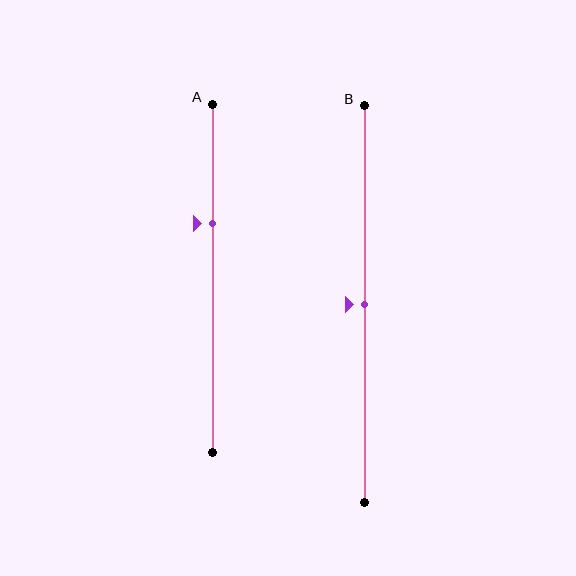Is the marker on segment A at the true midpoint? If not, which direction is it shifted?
No, the marker on segment A is shifted upward by about 16% of the segment length.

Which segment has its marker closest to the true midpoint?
Segment B has its marker closest to the true midpoint.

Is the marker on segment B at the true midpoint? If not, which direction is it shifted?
Yes, the marker on segment B is at the true midpoint.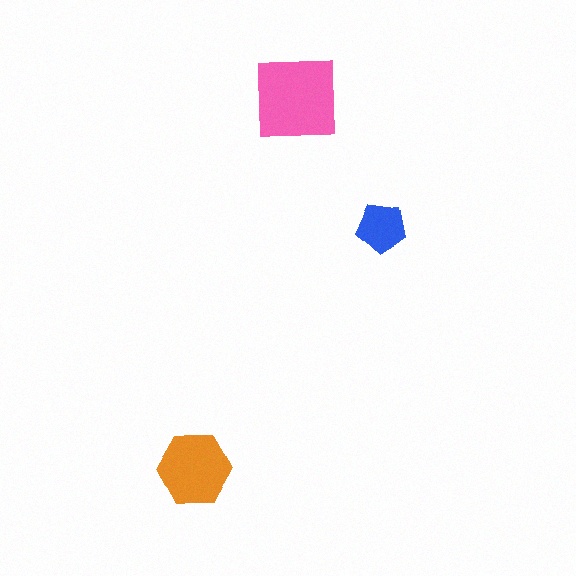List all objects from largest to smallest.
The pink square, the orange hexagon, the blue pentagon.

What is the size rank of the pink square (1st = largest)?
1st.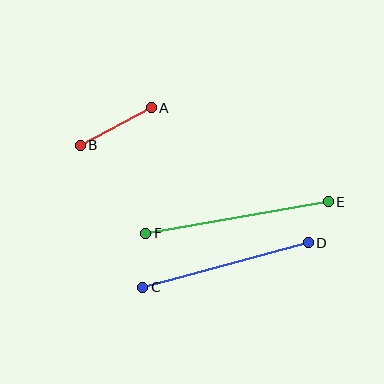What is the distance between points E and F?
The distance is approximately 185 pixels.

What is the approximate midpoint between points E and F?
The midpoint is at approximately (237, 217) pixels.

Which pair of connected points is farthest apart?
Points E and F are farthest apart.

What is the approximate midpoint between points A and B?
The midpoint is at approximately (116, 127) pixels.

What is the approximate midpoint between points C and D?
The midpoint is at approximately (226, 265) pixels.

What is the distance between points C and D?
The distance is approximately 171 pixels.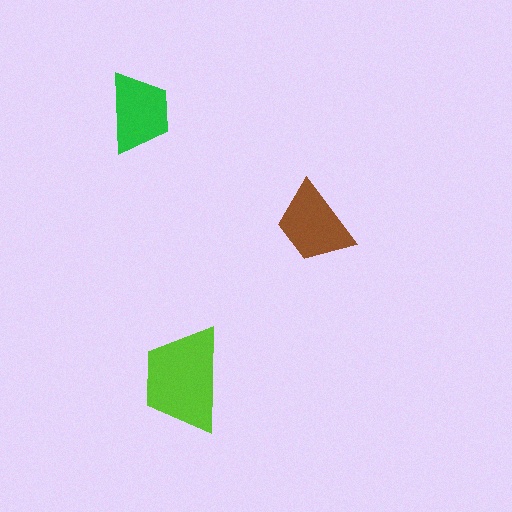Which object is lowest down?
The lime trapezoid is bottommost.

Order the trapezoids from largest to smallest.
the lime one, the brown one, the green one.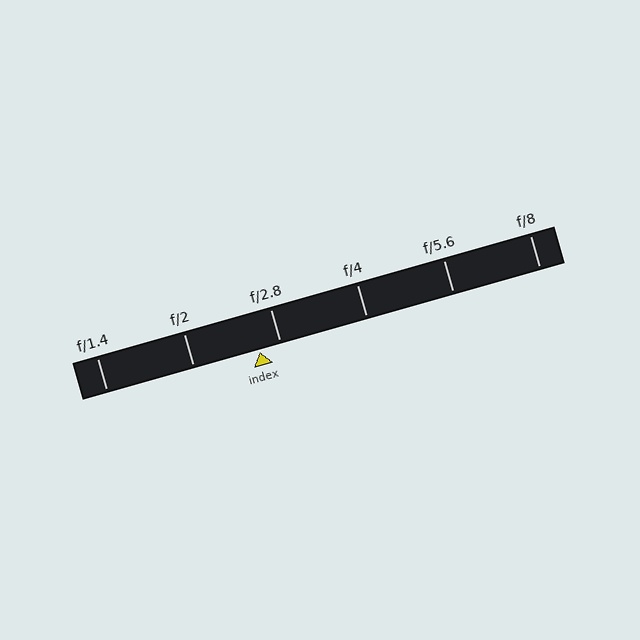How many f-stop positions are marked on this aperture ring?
There are 6 f-stop positions marked.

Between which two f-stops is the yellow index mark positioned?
The index mark is between f/2 and f/2.8.